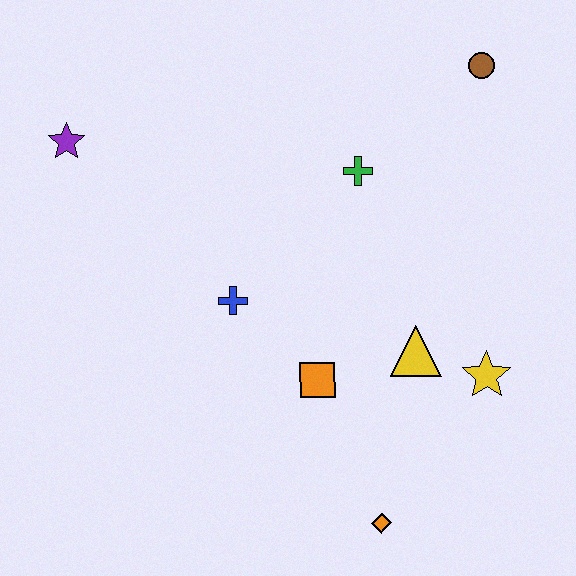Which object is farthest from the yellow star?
The purple star is farthest from the yellow star.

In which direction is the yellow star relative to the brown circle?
The yellow star is below the brown circle.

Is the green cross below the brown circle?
Yes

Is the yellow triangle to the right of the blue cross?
Yes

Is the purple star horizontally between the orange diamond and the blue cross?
No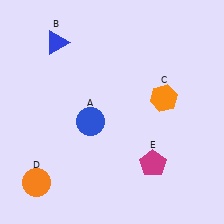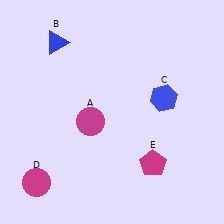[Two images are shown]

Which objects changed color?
A changed from blue to magenta. C changed from orange to blue. D changed from orange to magenta.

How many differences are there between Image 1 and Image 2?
There are 3 differences between the two images.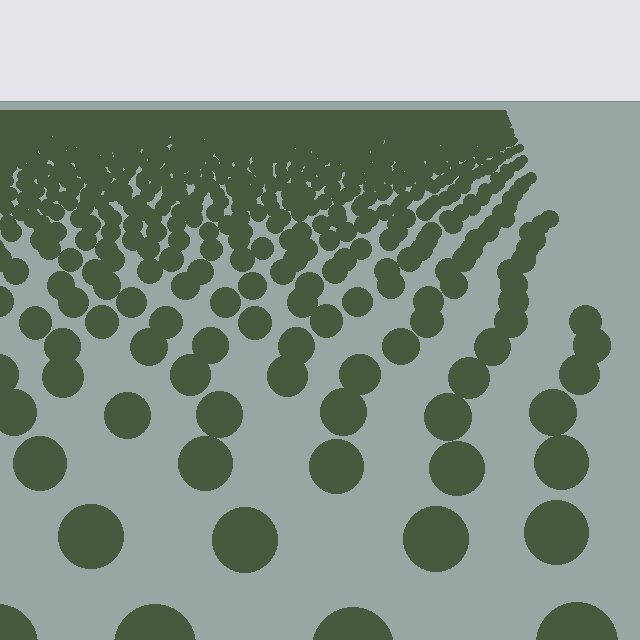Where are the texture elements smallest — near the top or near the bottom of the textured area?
Near the top.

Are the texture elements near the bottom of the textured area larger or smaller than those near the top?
Larger. Near the bottom, elements are closer to the viewer and appear at a bigger on-screen size.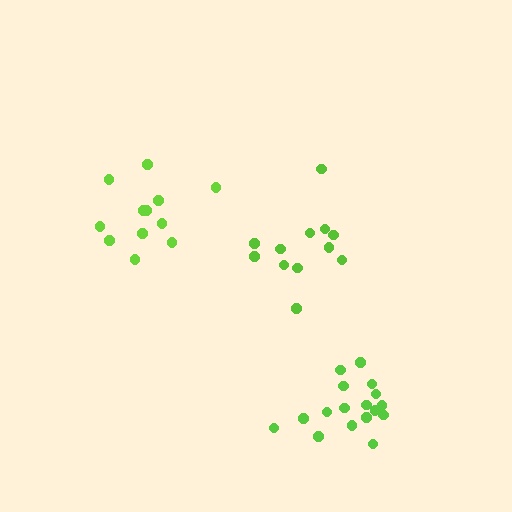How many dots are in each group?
Group 1: 12 dots, Group 2: 17 dots, Group 3: 12 dots (41 total).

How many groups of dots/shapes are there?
There are 3 groups.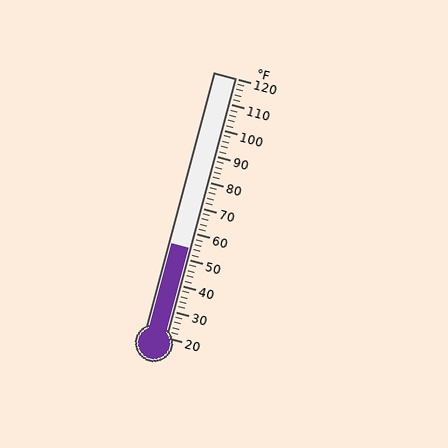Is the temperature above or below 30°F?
The temperature is above 30°F.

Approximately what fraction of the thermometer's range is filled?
The thermometer is filled to approximately 35% of its range.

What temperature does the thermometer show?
The thermometer shows approximately 54°F.